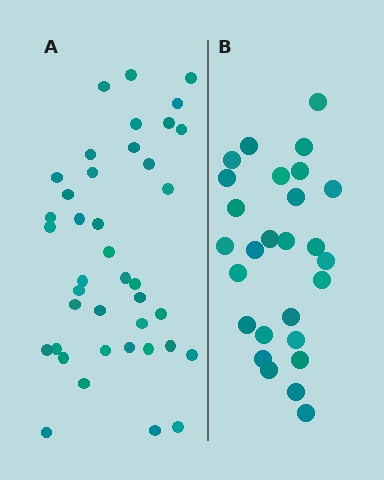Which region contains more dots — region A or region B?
Region A (the left region) has more dots.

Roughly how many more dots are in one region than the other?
Region A has approximately 15 more dots than region B.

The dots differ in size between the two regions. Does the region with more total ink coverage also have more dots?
No. Region B has more total ink coverage because its dots are larger, but region A actually contains more individual dots. Total area can be misleading — the number of items is what matters here.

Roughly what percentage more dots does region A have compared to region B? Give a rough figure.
About 50% more.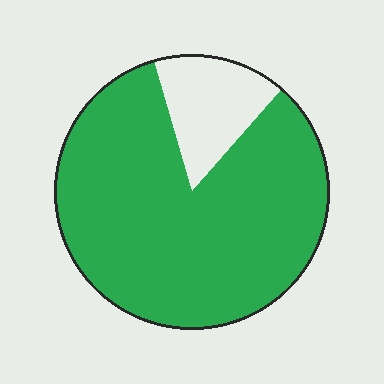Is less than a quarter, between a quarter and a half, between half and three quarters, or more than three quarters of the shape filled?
More than three quarters.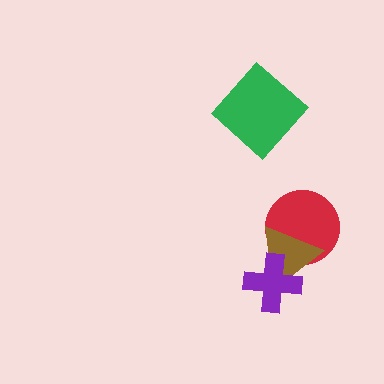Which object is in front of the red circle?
The brown triangle is in front of the red circle.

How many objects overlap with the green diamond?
0 objects overlap with the green diamond.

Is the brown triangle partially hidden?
Yes, it is partially covered by another shape.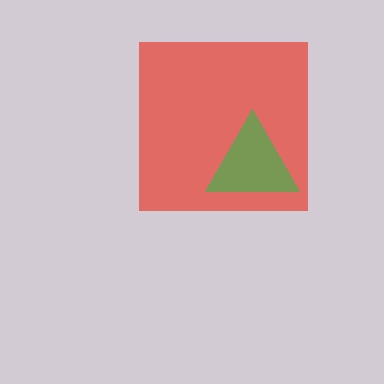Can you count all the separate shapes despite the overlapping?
Yes, there are 2 separate shapes.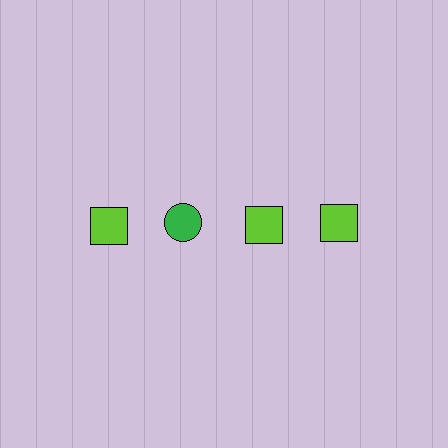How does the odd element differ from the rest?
It differs in both color (green instead of lime) and shape (circle instead of square).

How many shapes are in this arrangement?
There are 4 shapes arranged in a grid pattern.